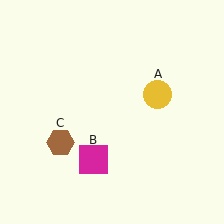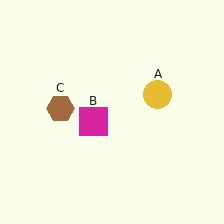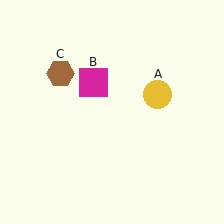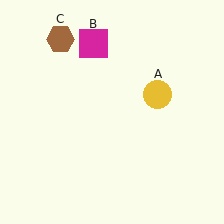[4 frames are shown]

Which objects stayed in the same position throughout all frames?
Yellow circle (object A) remained stationary.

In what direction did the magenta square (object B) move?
The magenta square (object B) moved up.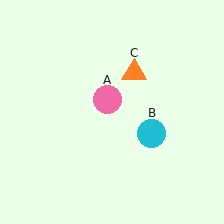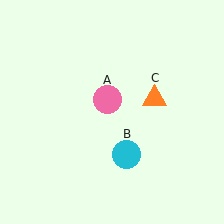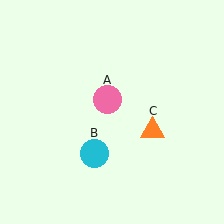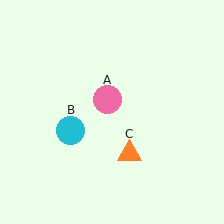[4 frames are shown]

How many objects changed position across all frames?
2 objects changed position: cyan circle (object B), orange triangle (object C).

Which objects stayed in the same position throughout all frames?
Pink circle (object A) remained stationary.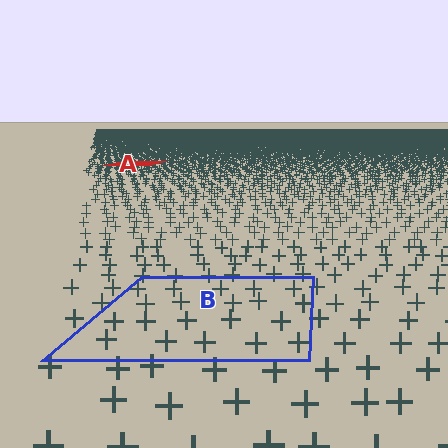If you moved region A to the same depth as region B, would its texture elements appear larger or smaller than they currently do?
They would appear larger. At a closer depth, the same texture elements are projected at a bigger on-screen size.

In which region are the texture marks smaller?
The texture marks are smaller in region A, because it is farther away.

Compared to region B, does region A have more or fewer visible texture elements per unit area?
Region A has more texture elements per unit area — they are packed more densely because it is farther away.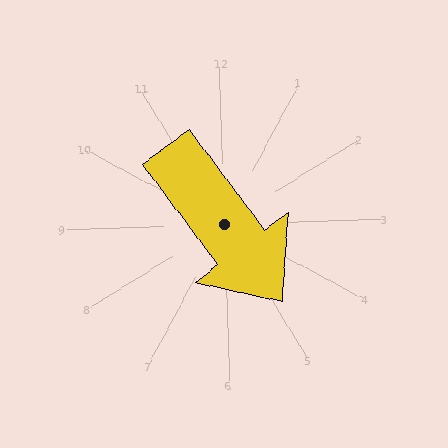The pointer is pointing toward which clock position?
Roughly 5 o'clock.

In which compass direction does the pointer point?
Southeast.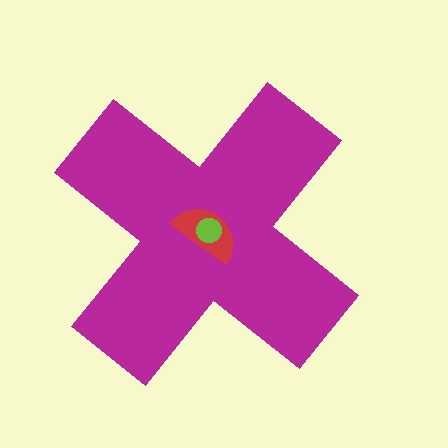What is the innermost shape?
The lime circle.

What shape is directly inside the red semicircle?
The lime circle.